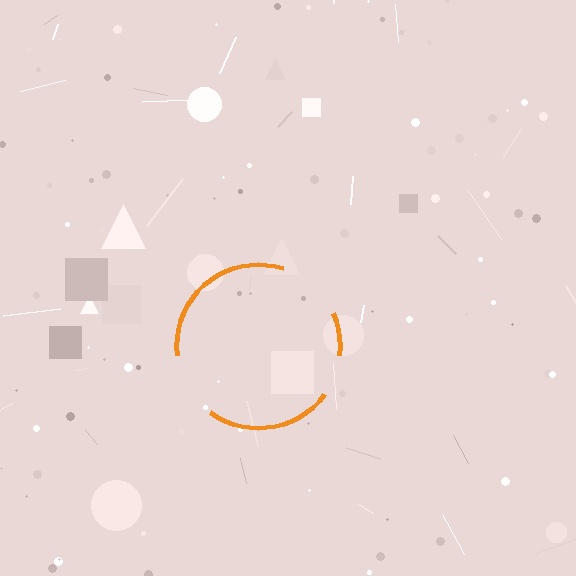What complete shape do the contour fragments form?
The contour fragments form a circle.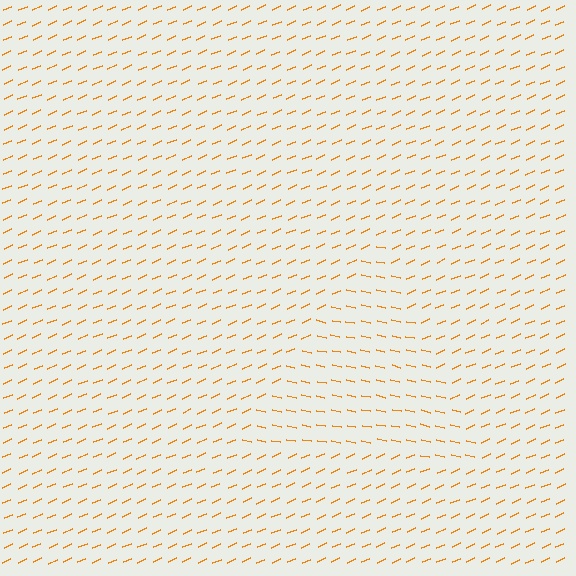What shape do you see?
I see a triangle.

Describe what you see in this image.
The image is filled with small orange line segments. A triangle region in the image has lines oriented differently from the surrounding lines, creating a visible texture boundary.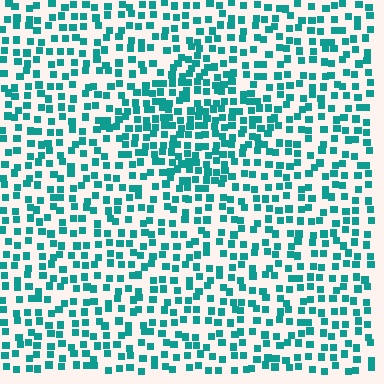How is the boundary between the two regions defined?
The boundary is defined by a change in element density (approximately 1.7x ratio). All elements are the same color, size, and shape.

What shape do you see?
I see a diamond.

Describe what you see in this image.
The image contains small teal elements arranged at two different densities. A diamond-shaped region is visible where the elements are more densely packed than the surrounding area.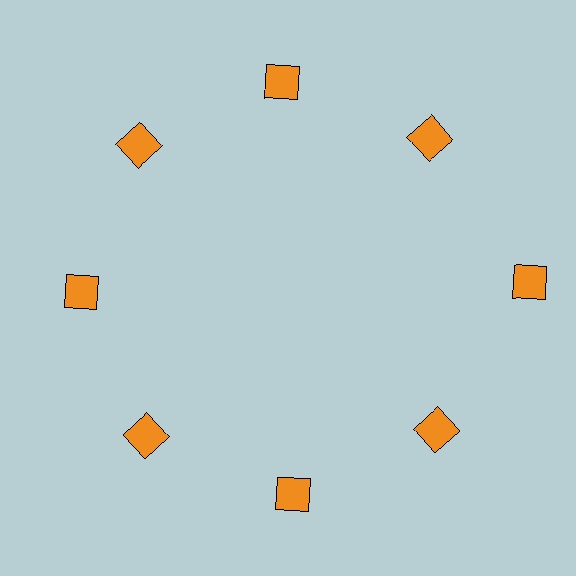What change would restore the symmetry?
The symmetry would be restored by moving it inward, back onto the ring so that all 8 squares sit at equal angles and equal distance from the center.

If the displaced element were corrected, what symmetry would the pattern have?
It would have 8-fold rotational symmetry — the pattern would map onto itself every 45 degrees.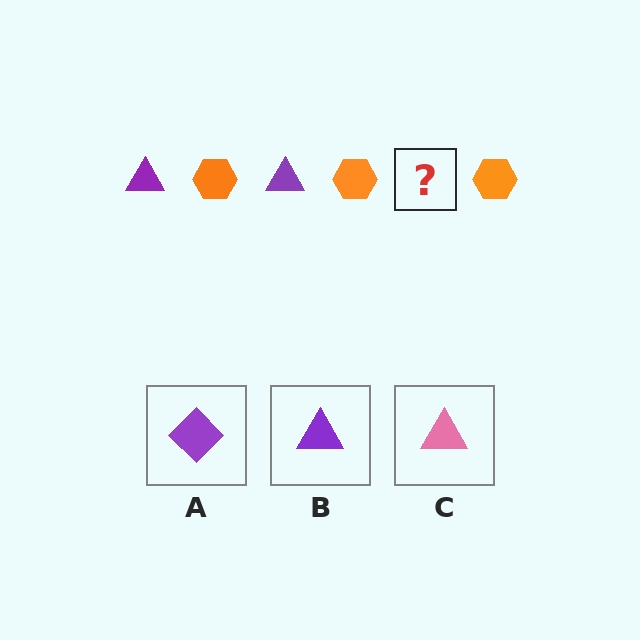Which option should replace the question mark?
Option B.